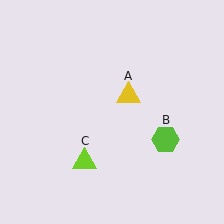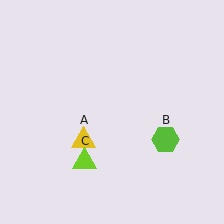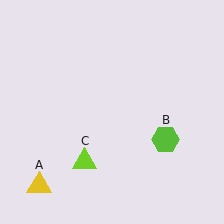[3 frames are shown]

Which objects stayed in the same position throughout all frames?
Lime hexagon (object B) and lime triangle (object C) remained stationary.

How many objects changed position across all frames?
1 object changed position: yellow triangle (object A).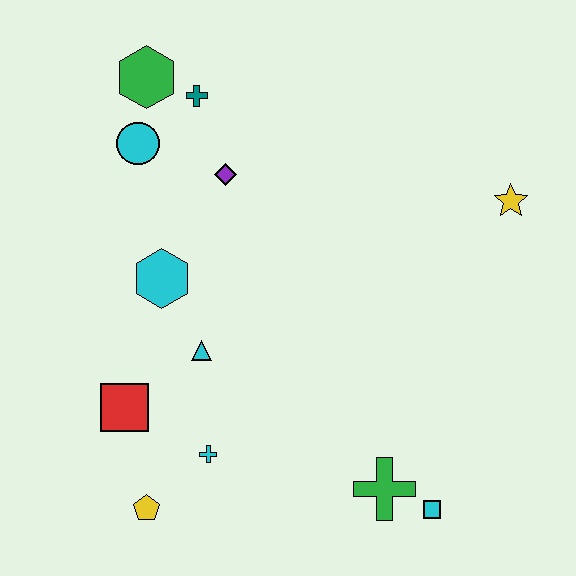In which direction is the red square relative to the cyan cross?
The red square is to the left of the cyan cross.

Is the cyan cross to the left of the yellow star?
Yes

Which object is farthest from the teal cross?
The cyan square is farthest from the teal cross.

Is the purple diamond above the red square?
Yes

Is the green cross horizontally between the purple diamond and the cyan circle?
No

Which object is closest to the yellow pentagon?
The cyan cross is closest to the yellow pentagon.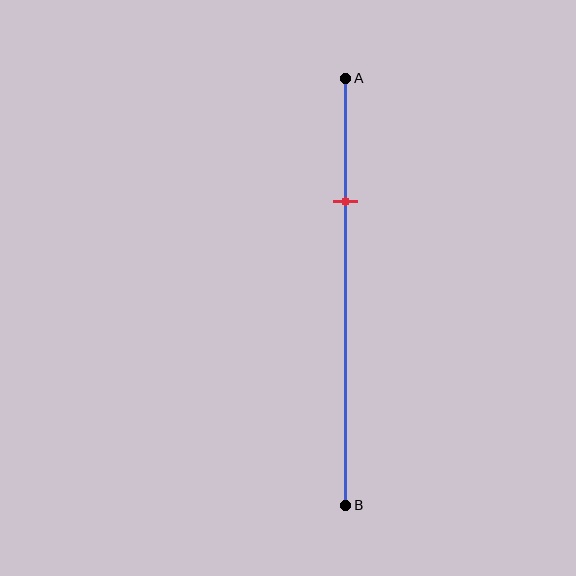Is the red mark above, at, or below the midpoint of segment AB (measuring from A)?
The red mark is above the midpoint of segment AB.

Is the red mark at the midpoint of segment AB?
No, the mark is at about 30% from A, not at the 50% midpoint.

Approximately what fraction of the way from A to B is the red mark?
The red mark is approximately 30% of the way from A to B.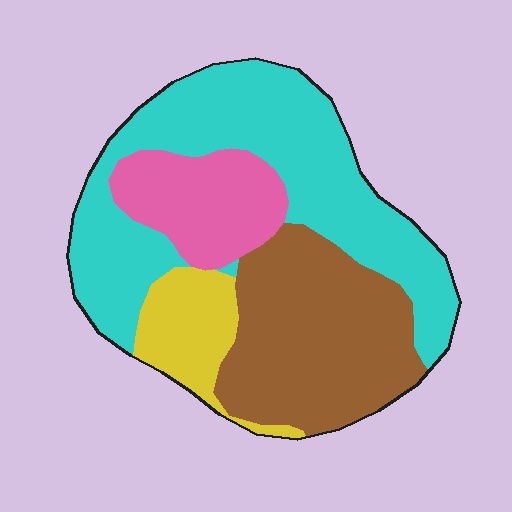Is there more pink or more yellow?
Pink.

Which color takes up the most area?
Cyan, at roughly 45%.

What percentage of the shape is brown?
Brown covers 31% of the shape.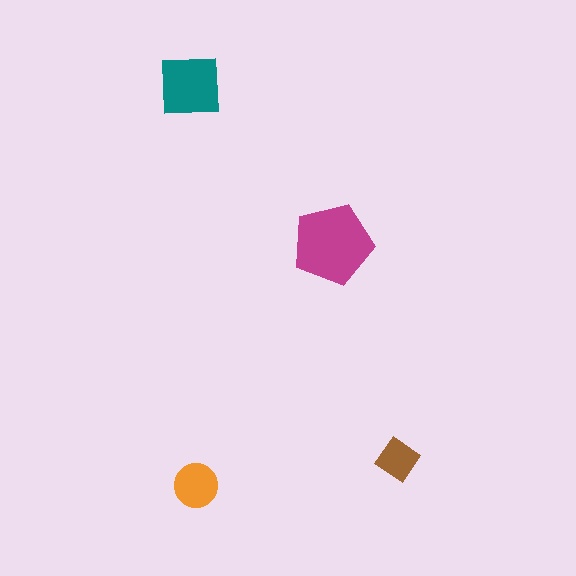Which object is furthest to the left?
The teal square is leftmost.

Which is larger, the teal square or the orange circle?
The teal square.